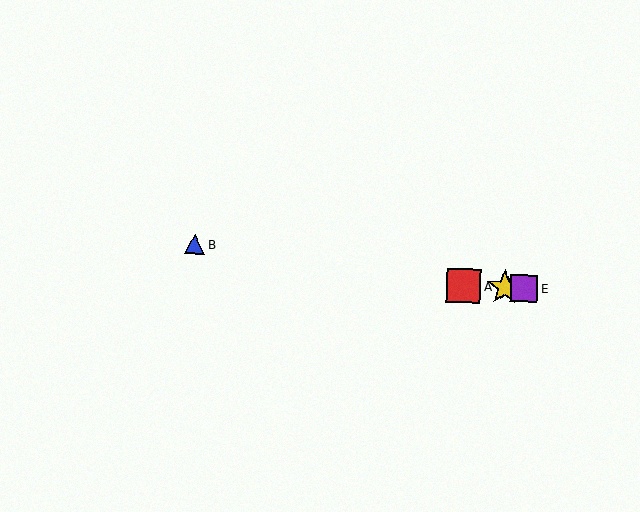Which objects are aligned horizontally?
Objects A, C, D, E are aligned horizontally.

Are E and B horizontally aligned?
No, E is at y≈288 and B is at y≈244.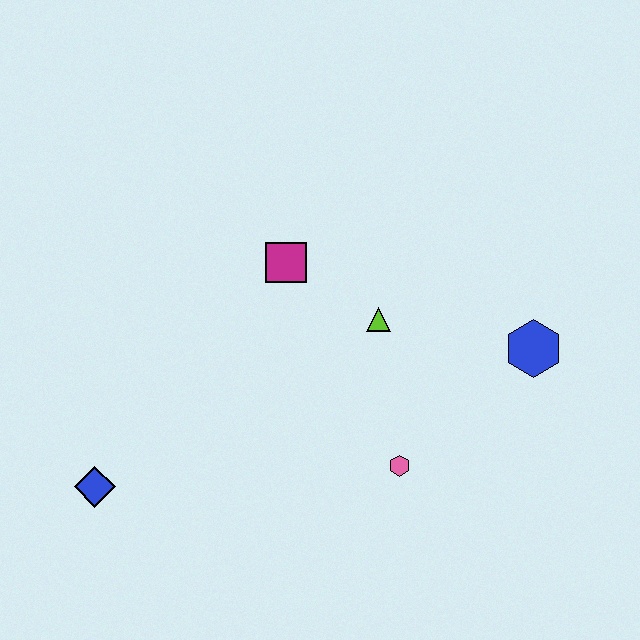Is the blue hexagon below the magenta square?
Yes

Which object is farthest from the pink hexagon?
The blue diamond is farthest from the pink hexagon.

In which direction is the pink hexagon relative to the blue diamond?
The pink hexagon is to the right of the blue diamond.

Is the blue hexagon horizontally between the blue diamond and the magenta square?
No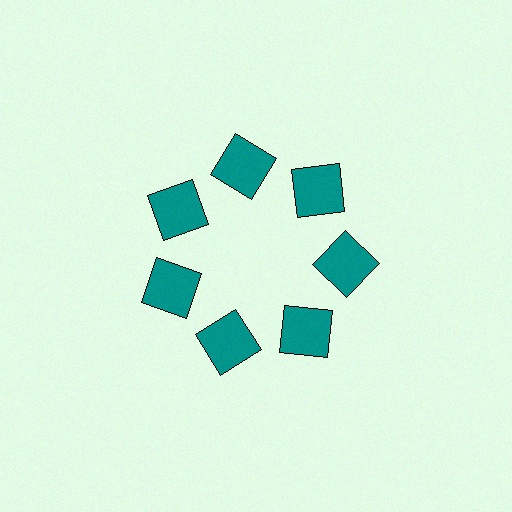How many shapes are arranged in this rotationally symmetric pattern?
There are 7 shapes, arranged in 7 groups of 1.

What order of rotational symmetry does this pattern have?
This pattern has 7-fold rotational symmetry.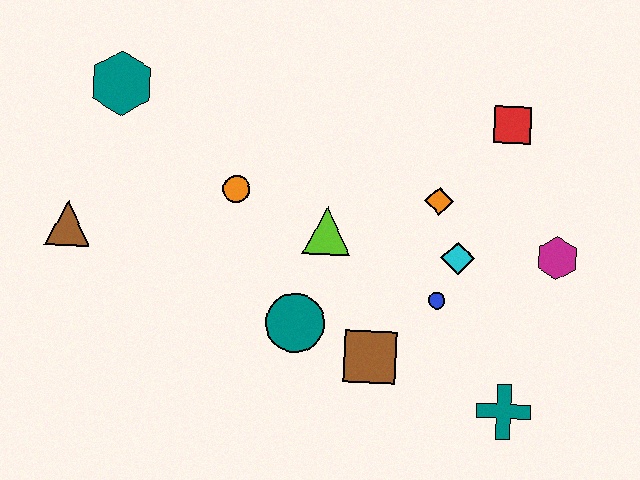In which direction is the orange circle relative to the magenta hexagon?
The orange circle is to the left of the magenta hexagon.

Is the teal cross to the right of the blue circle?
Yes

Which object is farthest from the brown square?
The teal hexagon is farthest from the brown square.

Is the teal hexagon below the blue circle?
No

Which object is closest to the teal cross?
The blue circle is closest to the teal cross.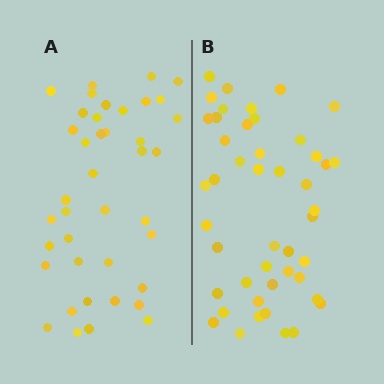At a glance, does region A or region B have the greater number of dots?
Region B (the right region) has more dots.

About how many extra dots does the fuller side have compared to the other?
Region B has about 6 more dots than region A.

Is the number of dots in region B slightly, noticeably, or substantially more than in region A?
Region B has only slightly more — the two regions are fairly close. The ratio is roughly 1.1 to 1.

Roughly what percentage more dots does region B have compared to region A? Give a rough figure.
About 15% more.